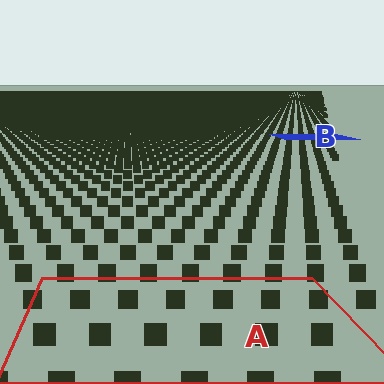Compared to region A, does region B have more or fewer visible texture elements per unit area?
Region B has more texture elements per unit area — they are packed more densely because it is farther away.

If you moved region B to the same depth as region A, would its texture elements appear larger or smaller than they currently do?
They would appear larger. At a closer depth, the same texture elements are projected at a bigger on-screen size.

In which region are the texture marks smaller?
The texture marks are smaller in region B, because it is farther away.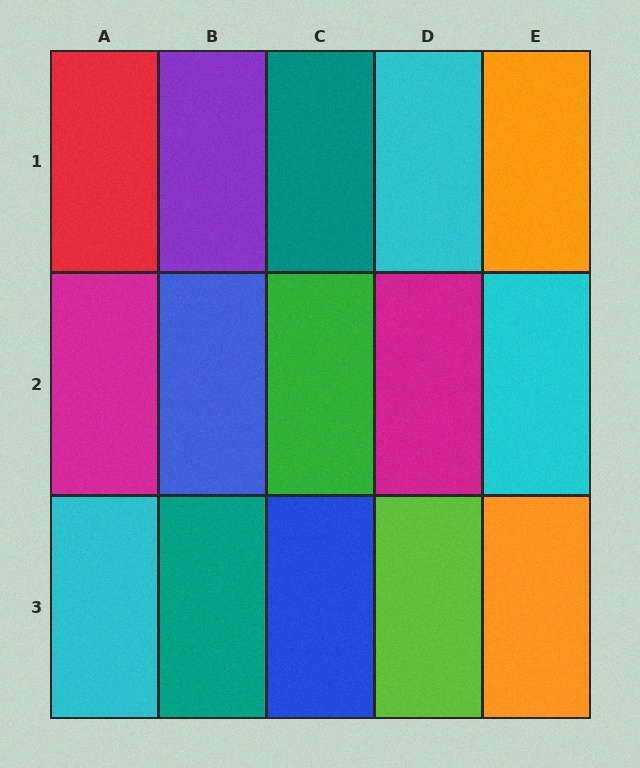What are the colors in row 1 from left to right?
Red, purple, teal, cyan, orange.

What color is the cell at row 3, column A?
Cyan.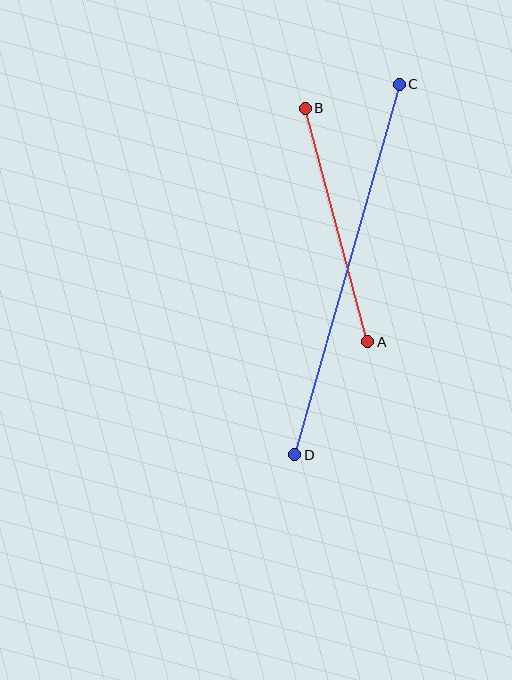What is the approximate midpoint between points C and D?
The midpoint is at approximately (347, 270) pixels.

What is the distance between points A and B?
The distance is approximately 242 pixels.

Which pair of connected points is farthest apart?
Points C and D are farthest apart.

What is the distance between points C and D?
The distance is approximately 385 pixels.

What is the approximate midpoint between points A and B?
The midpoint is at approximately (337, 225) pixels.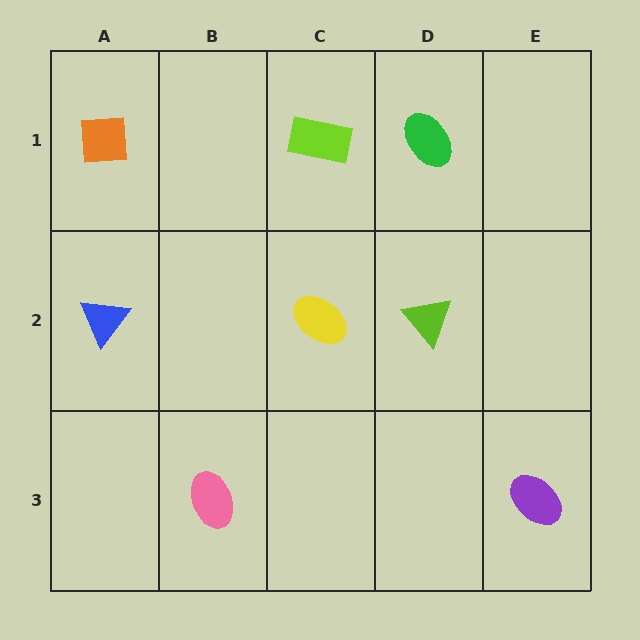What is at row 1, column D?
A green ellipse.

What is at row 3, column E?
A purple ellipse.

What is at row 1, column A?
An orange square.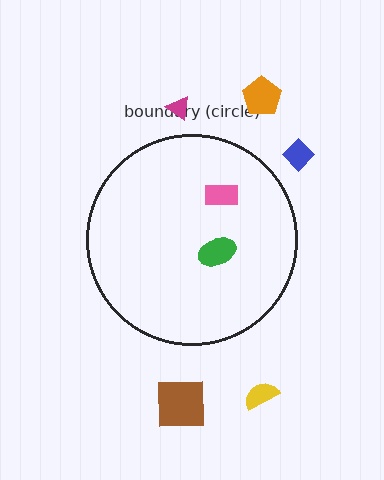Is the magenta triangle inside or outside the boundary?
Outside.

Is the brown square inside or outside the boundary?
Outside.